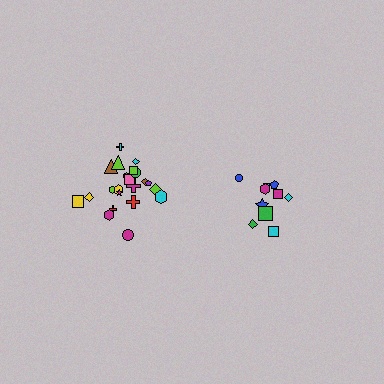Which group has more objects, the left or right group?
The left group.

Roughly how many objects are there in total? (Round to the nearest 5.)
Roughly 30 objects in total.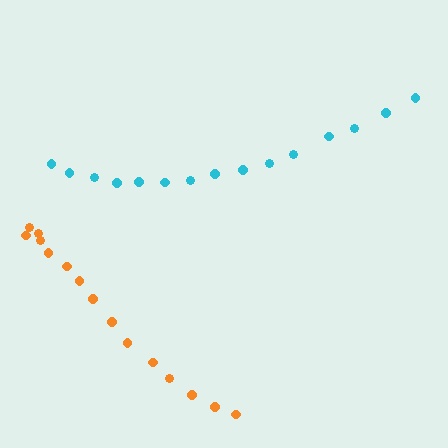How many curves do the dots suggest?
There are 2 distinct paths.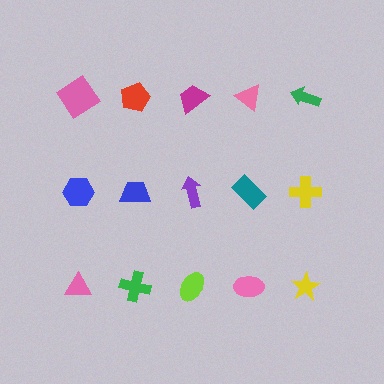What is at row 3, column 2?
A green cross.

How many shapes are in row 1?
5 shapes.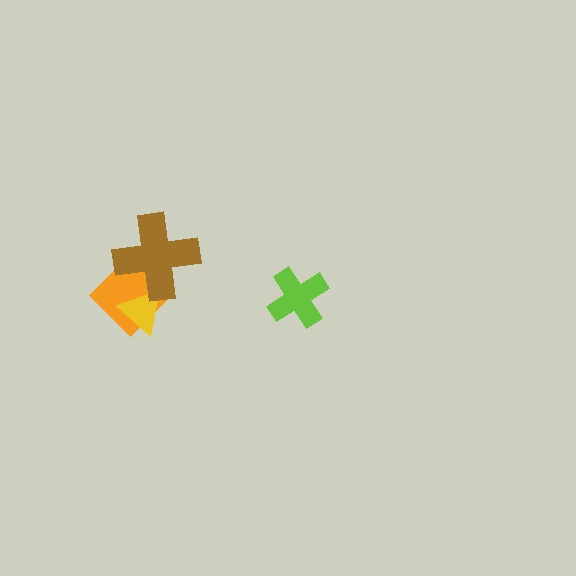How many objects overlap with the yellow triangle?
2 objects overlap with the yellow triangle.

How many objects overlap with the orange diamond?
2 objects overlap with the orange diamond.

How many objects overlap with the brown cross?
2 objects overlap with the brown cross.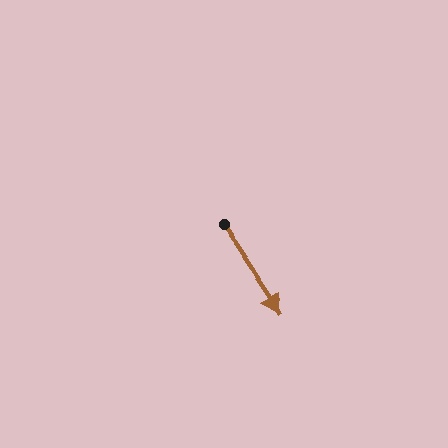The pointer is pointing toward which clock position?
Roughly 5 o'clock.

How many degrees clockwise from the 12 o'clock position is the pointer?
Approximately 146 degrees.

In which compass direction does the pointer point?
Southeast.